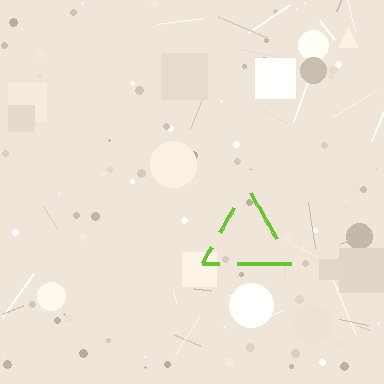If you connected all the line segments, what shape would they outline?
They would outline a triangle.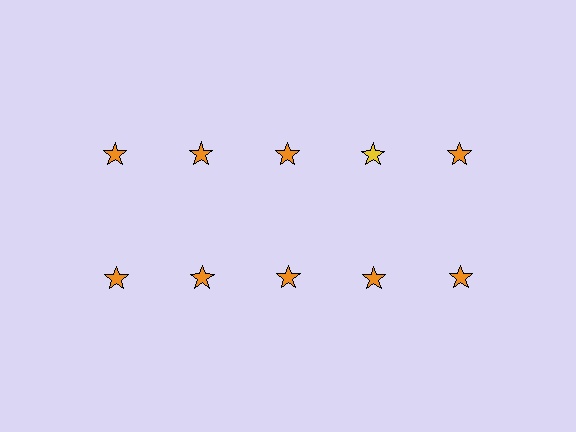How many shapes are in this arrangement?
There are 10 shapes arranged in a grid pattern.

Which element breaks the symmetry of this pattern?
The yellow star in the top row, second from right column breaks the symmetry. All other shapes are orange stars.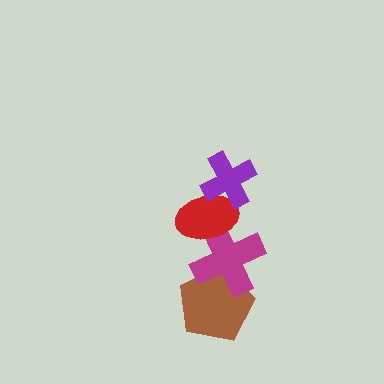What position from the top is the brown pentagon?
The brown pentagon is 4th from the top.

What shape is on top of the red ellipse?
The purple cross is on top of the red ellipse.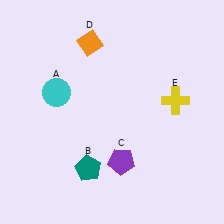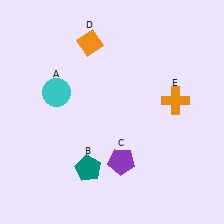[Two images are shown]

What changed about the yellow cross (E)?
In Image 1, E is yellow. In Image 2, it changed to orange.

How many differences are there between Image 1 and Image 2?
There is 1 difference between the two images.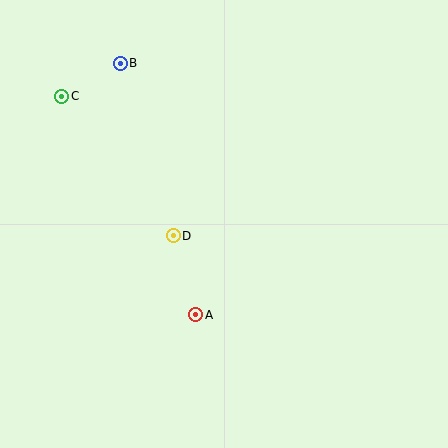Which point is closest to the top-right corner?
Point B is closest to the top-right corner.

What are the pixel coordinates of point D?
Point D is at (173, 236).